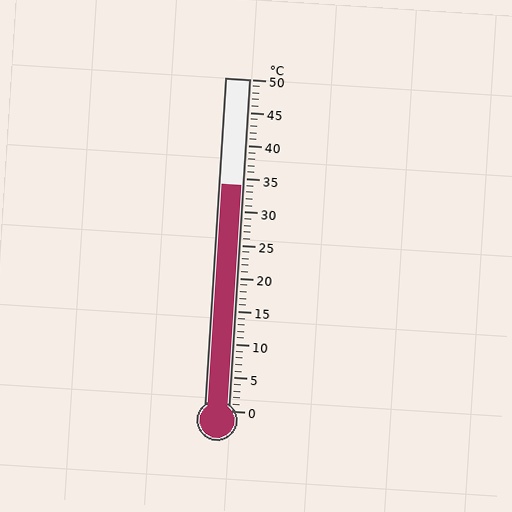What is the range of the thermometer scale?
The thermometer scale ranges from 0°C to 50°C.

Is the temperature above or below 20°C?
The temperature is above 20°C.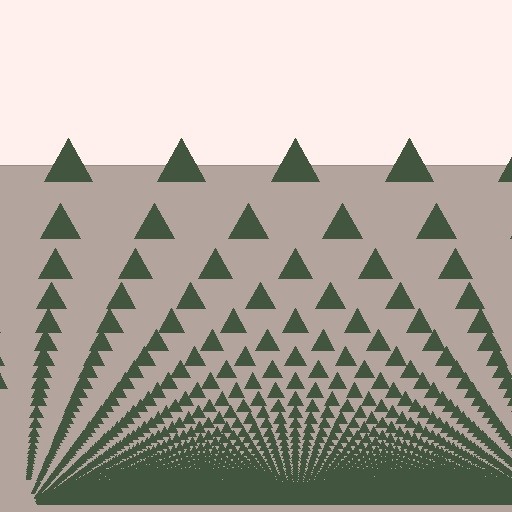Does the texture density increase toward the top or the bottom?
Density increases toward the bottom.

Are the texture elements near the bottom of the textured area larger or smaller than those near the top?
Smaller. The gradient is inverted — elements near the bottom are smaller and denser.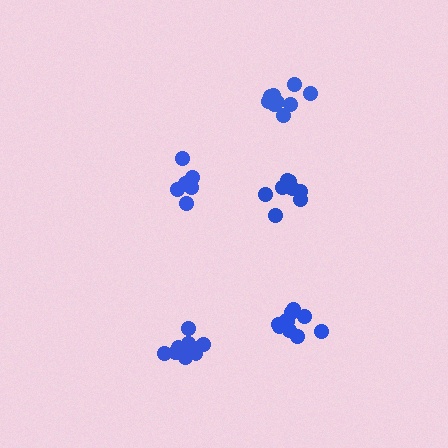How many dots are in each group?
Group 1: 6 dots, Group 2: 10 dots, Group 3: 11 dots, Group 4: 9 dots, Group 5: 10 dots (46 total).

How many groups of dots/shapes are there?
There are 5 groups.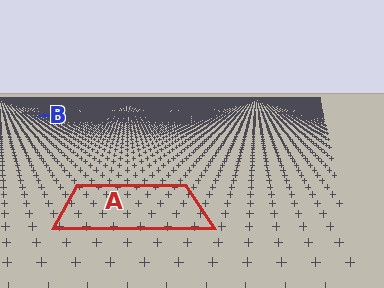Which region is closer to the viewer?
Region A is closer. The texture elements there are larger and more spread out.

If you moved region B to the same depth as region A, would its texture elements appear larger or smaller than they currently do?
They would appear larger. At a closer depth, the same texture elements are projected at a bigger on-screen size.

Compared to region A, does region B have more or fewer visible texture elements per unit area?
Region B has more texture elements per unit area — they are packed more densely because it is farther away.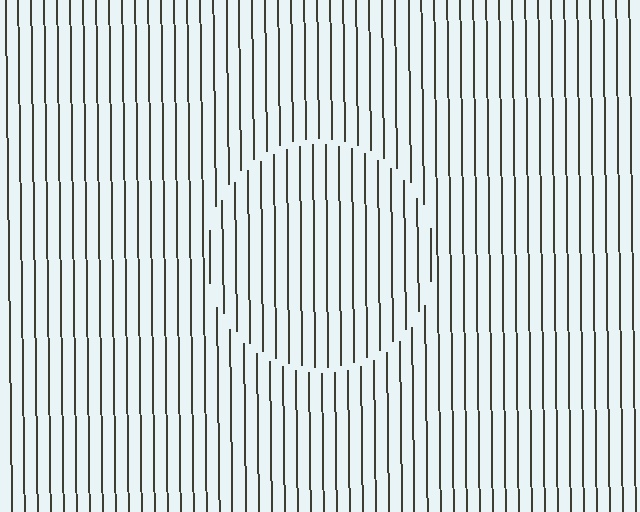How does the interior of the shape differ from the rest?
The interior of the shape contains the same grating, shifted by half a period — the contour is defined by the phase discontinuity where line-ends from the inner and outer gratings abut.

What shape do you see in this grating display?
An illusory circle. The interior of the shape contains the same grating, shifted by half a period — the contour is defined by the phase discontinuity where line-ends from the inner and outer gratings abut.